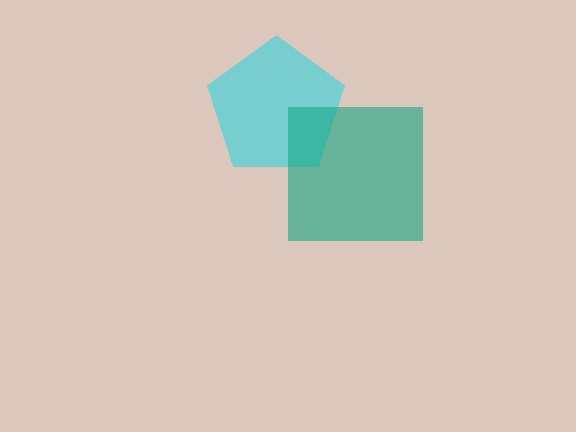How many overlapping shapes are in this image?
There are 2 overlapping shapes in the image.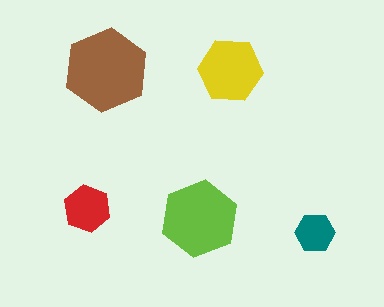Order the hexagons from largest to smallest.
the brown one, the lime one, the yellow one, the red one, the teal one.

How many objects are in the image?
There are 5 objects in the image.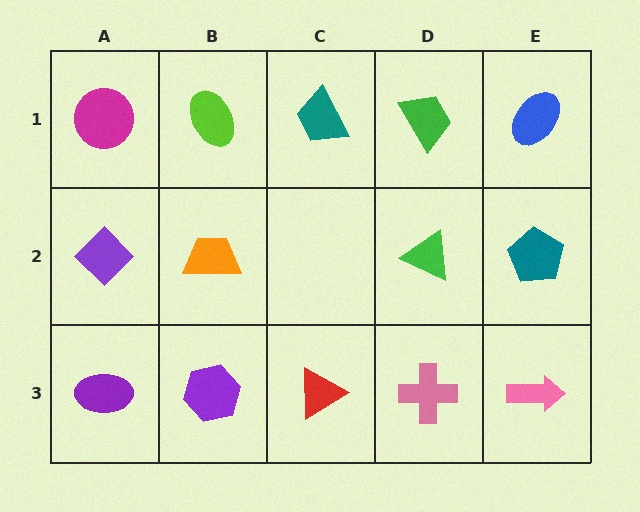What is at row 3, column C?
A red triangle.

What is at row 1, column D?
A green trapezoid.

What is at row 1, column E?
A blue ellipse.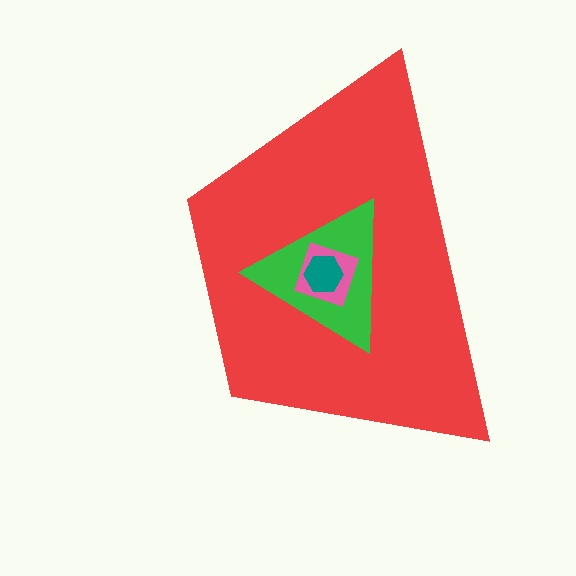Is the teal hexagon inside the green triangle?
Yes.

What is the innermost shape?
The teal hexagon.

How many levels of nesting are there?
4.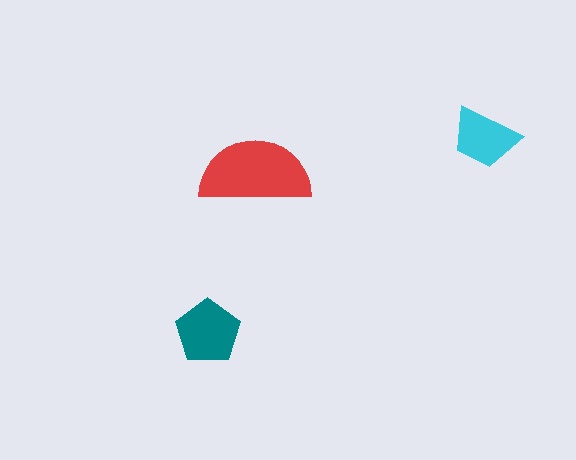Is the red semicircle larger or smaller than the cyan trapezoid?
Larger.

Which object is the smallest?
The cyan trapezoid.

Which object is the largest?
The red semicircle.